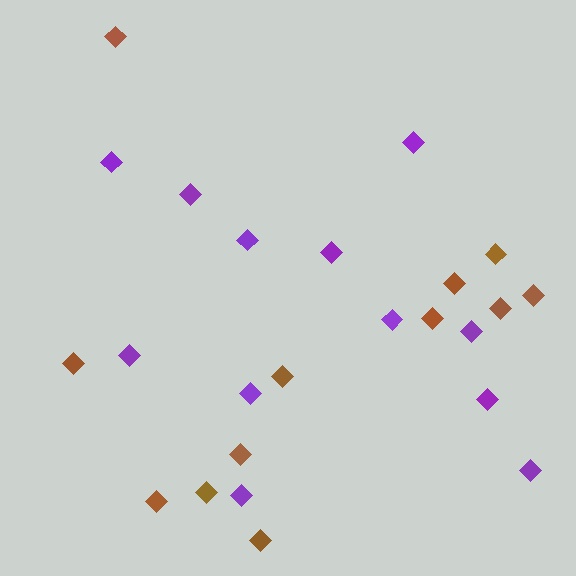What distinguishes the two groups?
There are 2 groups: one group of brown diamonds (12) and one group of purple diamonds (12).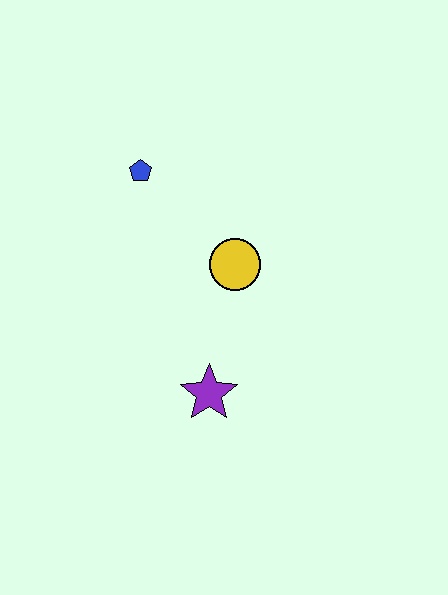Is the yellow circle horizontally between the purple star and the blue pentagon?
No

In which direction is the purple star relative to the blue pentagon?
The purple star is below the blue pentagon.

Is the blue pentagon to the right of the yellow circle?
No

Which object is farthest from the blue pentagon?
The purple star is farthest from the blue pentagon.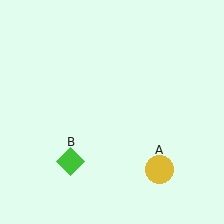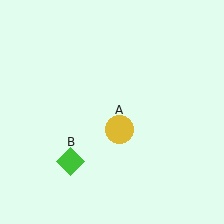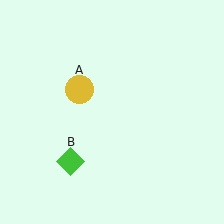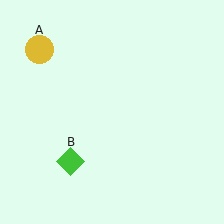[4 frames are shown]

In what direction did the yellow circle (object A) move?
The yellow circle (object A) moved up and to the left.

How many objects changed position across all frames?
1 object changed position: yellow circle (object A).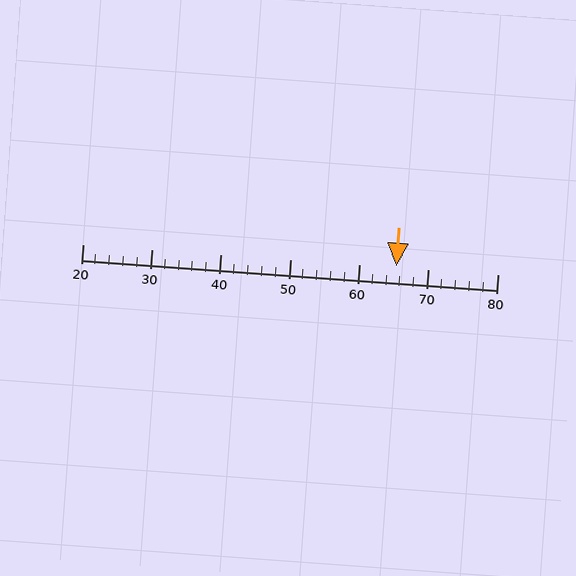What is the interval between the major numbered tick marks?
The major tick marks are spaced 10 units apart.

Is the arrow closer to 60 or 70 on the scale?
The arrow is closer to 70.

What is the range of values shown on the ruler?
The ruler shows values from 20 to 80.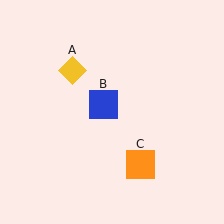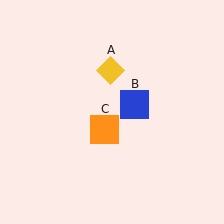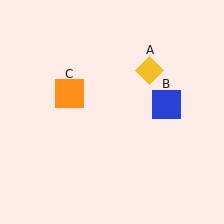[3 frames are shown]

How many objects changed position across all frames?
3 objects changed position: yellow diamond (object A), blue square (object B), orange square (object C).